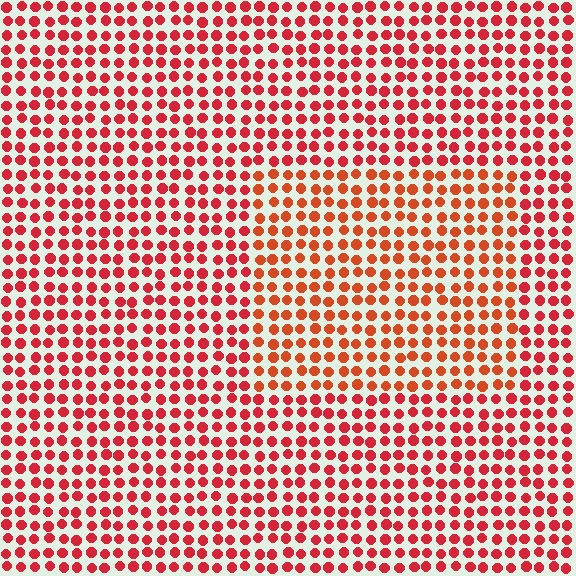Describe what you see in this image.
The image is filled with small red elements in a uniform arrangement. A rectangle-shaped region is visible where the elements are tinted to a slightly different hue, forming a subtle color boundary.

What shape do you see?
I see a rectangle.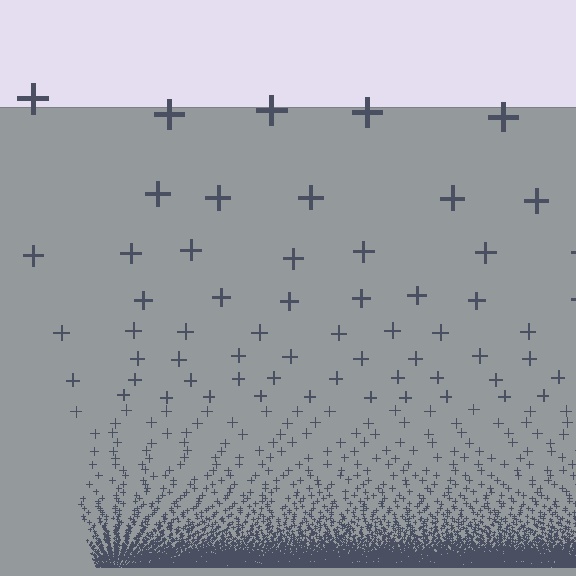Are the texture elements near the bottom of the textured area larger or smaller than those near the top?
Smaller. The gradient is inverted — elements near the bottom are smaller and denser.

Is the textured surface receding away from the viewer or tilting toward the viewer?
The surface appears to tilt toward the viewer. Texture elements get larger and sparser toward the top.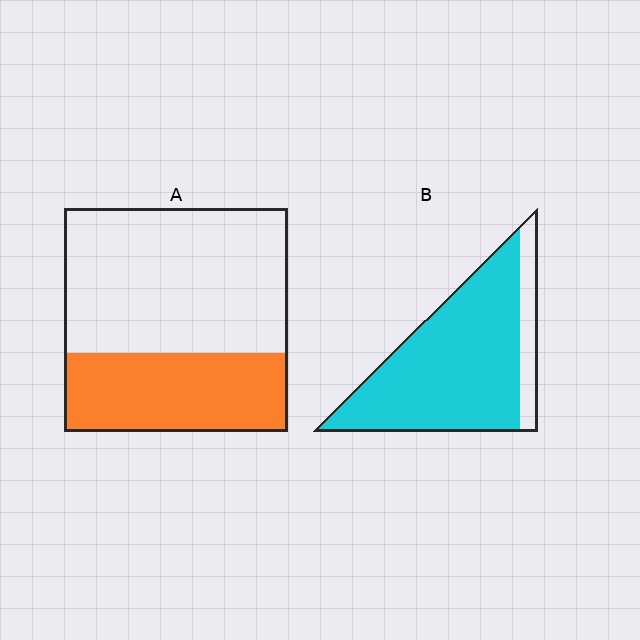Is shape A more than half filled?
No.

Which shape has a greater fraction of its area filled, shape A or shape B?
Shape B.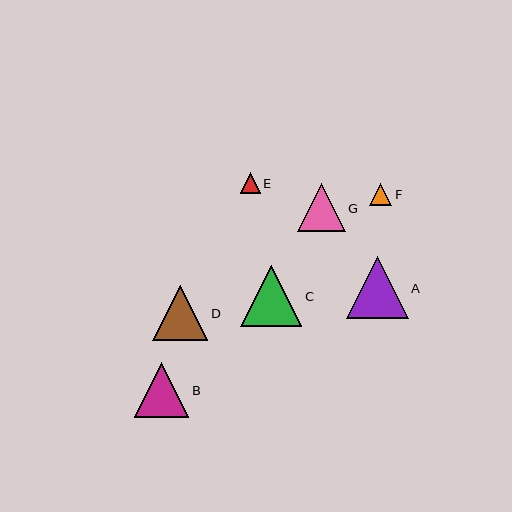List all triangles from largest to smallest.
From largest to smallest: A, C, D, B, G, F, E.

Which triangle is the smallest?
Triangle E is the smallest with a size of approximately 20 pixels.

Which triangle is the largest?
Triangle A is the largest with a size of approximately 62 pixels.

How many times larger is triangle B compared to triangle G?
Triangle B is approximately 1.1 times the size of triangle G.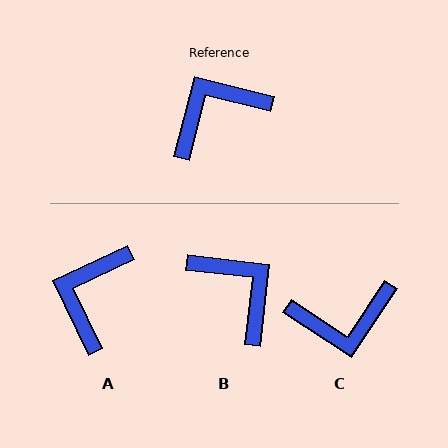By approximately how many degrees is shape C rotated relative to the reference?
Approximately 161 degrees counter-clockwise.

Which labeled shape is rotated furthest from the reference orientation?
C, about 161 degrees away.